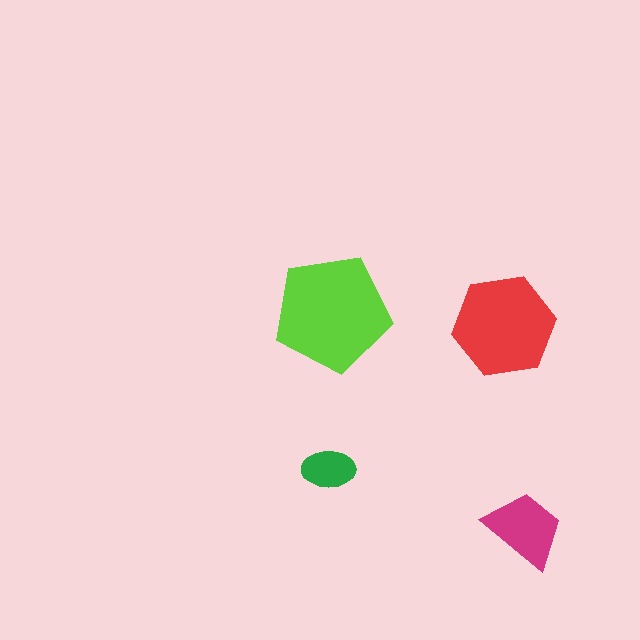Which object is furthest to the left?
The green ellipse is leftmost.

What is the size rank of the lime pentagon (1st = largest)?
1st.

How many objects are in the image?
There are 4 objects in the image.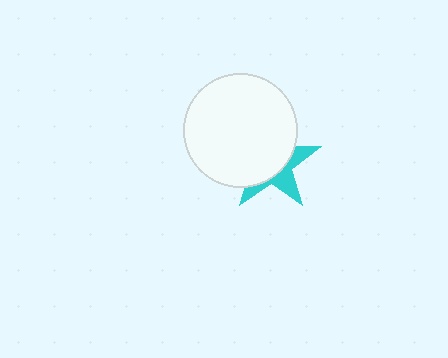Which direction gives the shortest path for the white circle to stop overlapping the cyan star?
Moving toward the upper-left gives the shortest separation.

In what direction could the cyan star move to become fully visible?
The cyan star could move toward the lower-right. That would shift it out from behind the white circle entirely.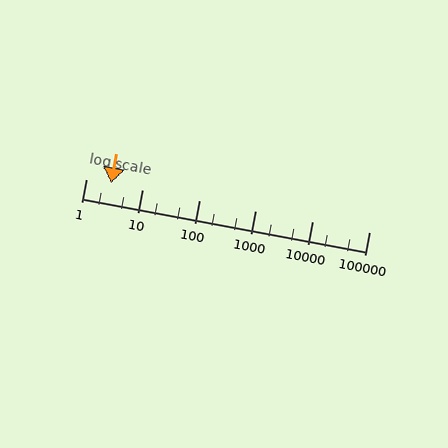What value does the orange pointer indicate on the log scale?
The pointer indicates approximately 2.8.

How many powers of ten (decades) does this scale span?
The scale spans 5 decades, from 1 to 100000.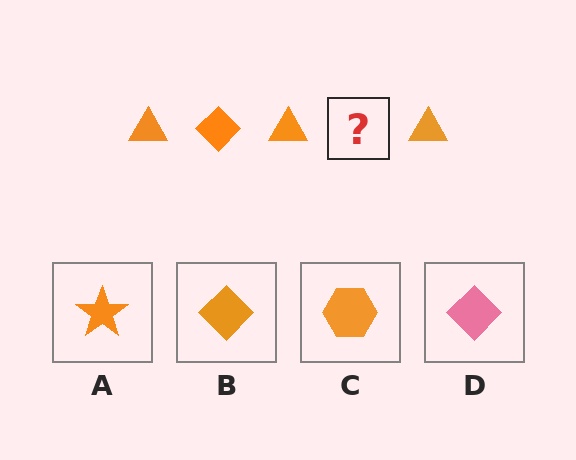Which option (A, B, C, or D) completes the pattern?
B.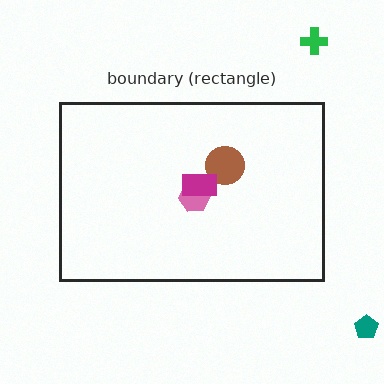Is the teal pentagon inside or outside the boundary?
Outside.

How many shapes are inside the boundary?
3 inside, 2 outside.